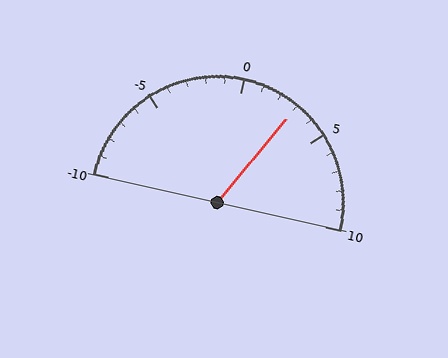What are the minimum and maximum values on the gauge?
The gauge ranges from -10 to 10.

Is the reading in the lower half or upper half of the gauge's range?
The reading is in the upper half of the range (-10 to 10).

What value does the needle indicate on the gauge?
The needle indicates approximately 3.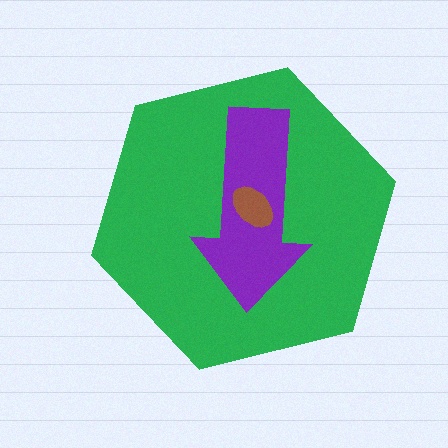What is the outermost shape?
The green hexagon.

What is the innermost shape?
The brown ellipse.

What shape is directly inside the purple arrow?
The brown ellipse.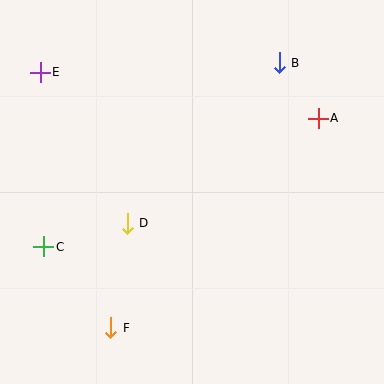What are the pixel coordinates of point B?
Point B is at (279, 63).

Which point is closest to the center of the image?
Point D at (127, 223) is closest to the center.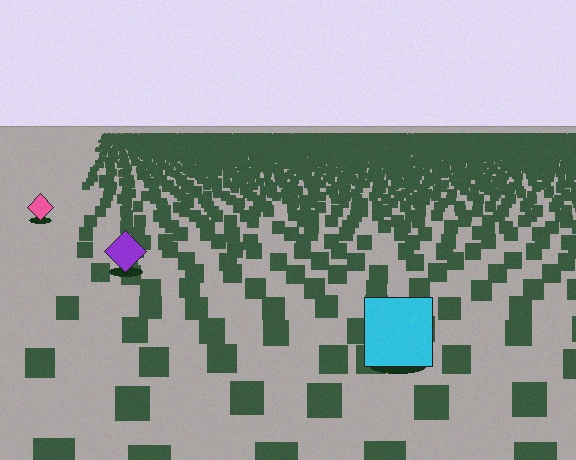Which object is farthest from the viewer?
The pink diamond is farthest from the viewer. It appears smaller and the ground texture around it is denser.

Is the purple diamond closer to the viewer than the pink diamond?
Yes. The purple diamond is closer — you can tell from the texture gradient: the ground texture is coarser near it.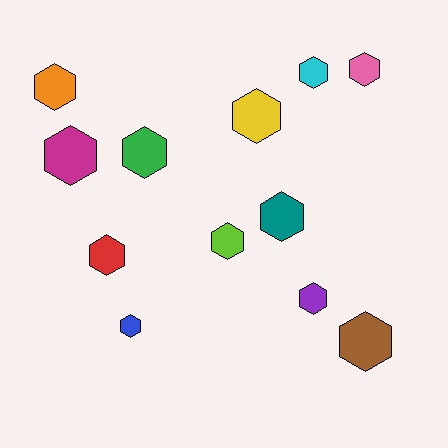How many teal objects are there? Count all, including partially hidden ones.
There is 1 teal object.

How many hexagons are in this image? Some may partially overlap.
There are 12 hexagons.